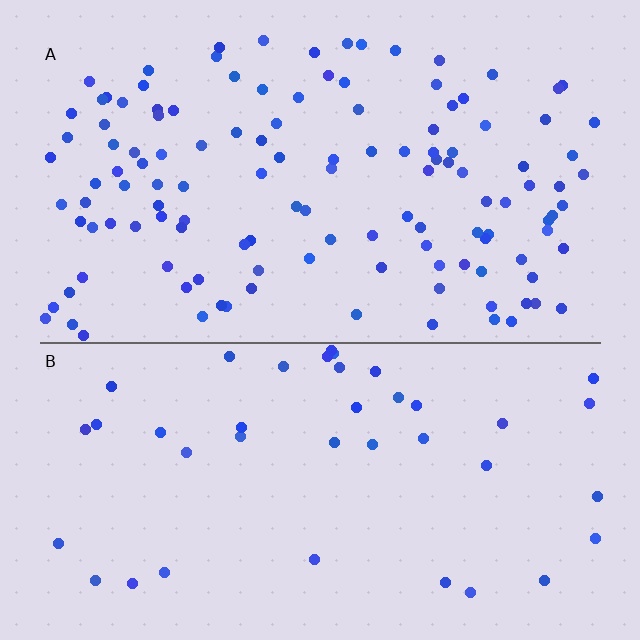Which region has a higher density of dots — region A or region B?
A (the top).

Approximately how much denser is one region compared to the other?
Approximately 3.2× — region A over region B.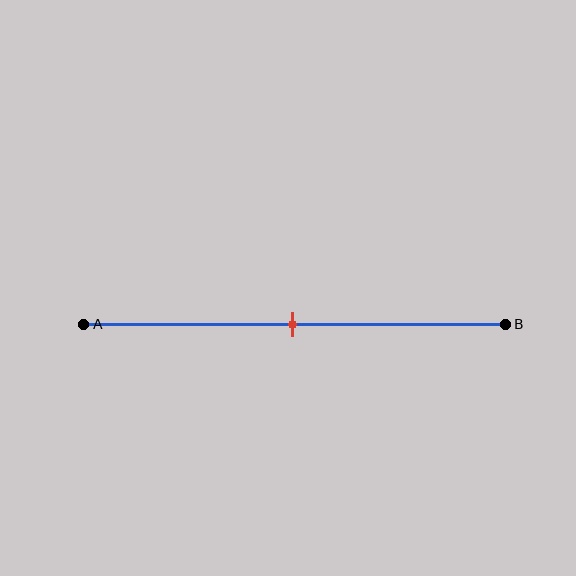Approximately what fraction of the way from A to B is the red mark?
The red mark is approximately 50% of the way from A to B.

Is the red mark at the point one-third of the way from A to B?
No, the mark is at about 50% from A, not at the 33% one-third point.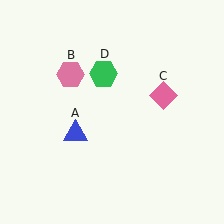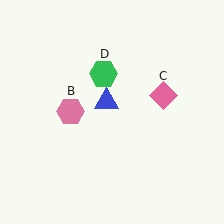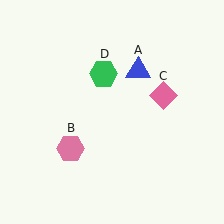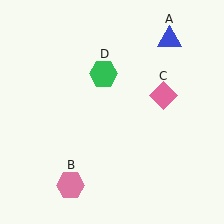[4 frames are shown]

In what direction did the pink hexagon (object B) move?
The pink hexagon (object B) moved down.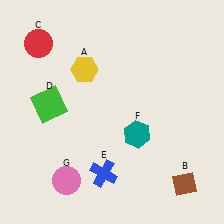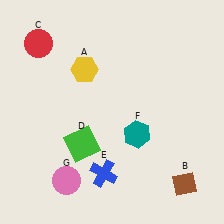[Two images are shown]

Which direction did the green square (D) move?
The green square (D) moved down.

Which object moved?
The green square (D) moved down.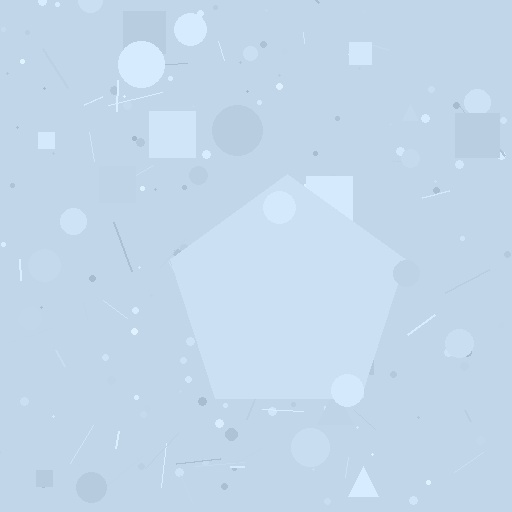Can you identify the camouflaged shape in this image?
The camouflaged shape is a pentagon.